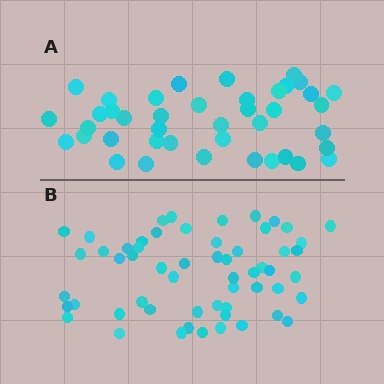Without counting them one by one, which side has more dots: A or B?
Region B (the bottom region) has more dots.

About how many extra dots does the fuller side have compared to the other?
Region B has approximately 15 more dots than region A.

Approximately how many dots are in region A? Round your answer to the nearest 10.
About 40 dots. (The exact count is 41, which rounds to 40.)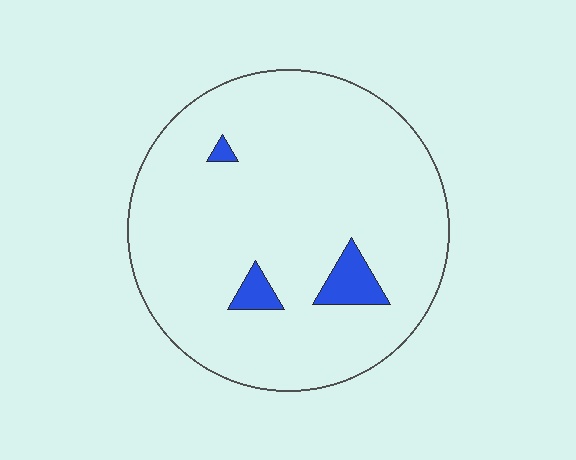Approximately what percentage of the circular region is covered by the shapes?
Approximately 5%.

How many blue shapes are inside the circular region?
3.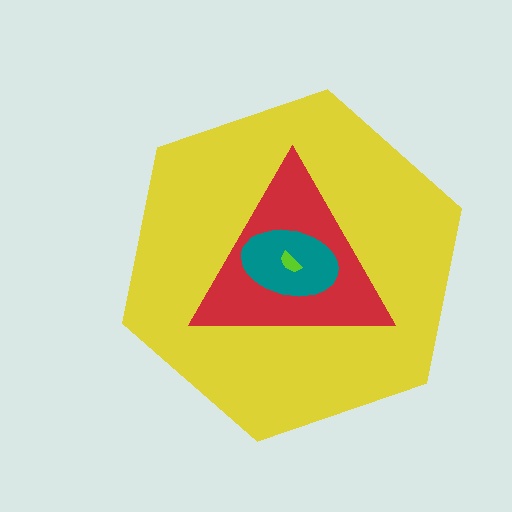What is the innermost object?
The lime semicircle.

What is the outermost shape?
The yellow hexagon.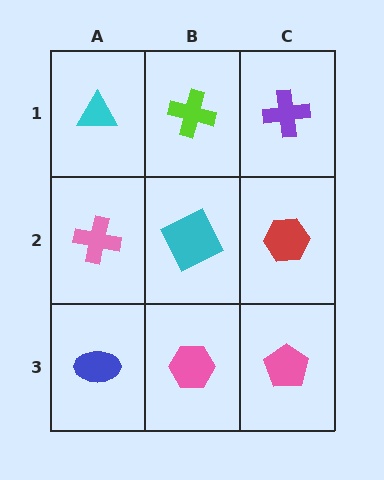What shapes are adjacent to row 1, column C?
A red hexagon (row 2, column C), a lime cross (row 1, column B).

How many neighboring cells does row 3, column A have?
2.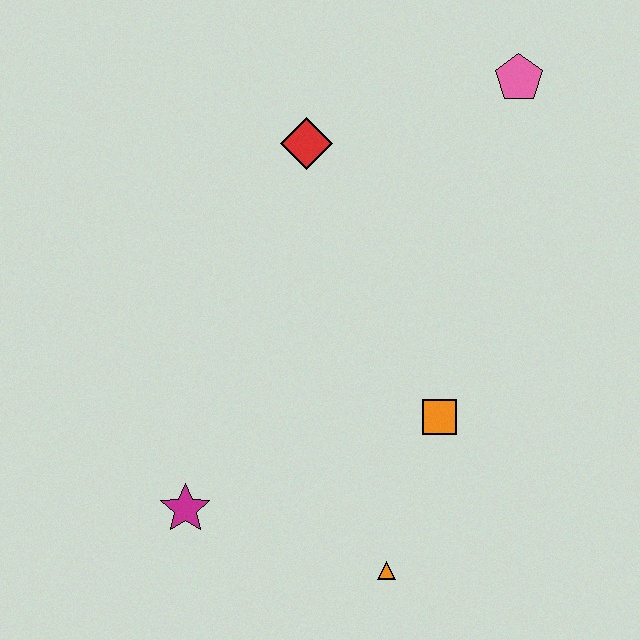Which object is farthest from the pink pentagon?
The magenta star is farthest from the pink pentagon.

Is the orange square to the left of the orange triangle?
No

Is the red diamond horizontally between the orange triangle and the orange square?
No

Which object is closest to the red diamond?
The pink pentagon is closest to the red diamond.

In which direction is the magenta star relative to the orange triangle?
The magenta star is to the left of the orange triangle.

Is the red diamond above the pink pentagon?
No